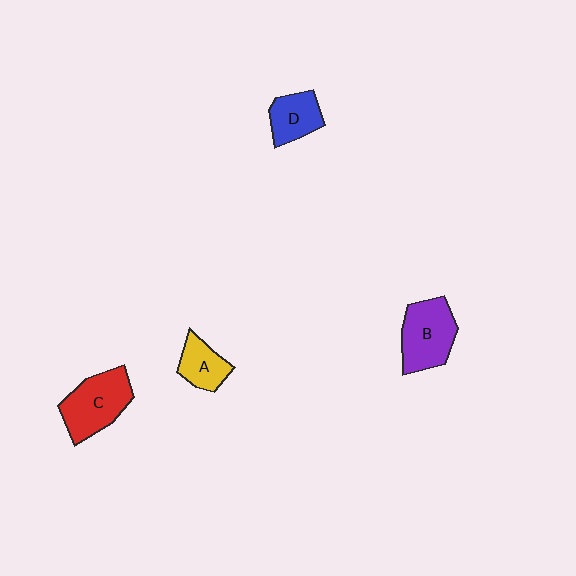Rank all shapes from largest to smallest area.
From largest to smallest: C (red), B (purple), D (blue), A (yellow).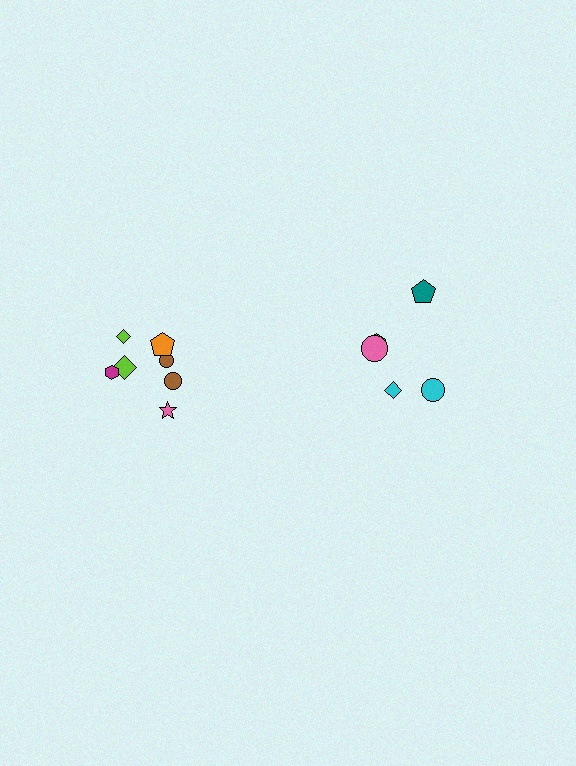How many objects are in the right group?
There are 5 objects.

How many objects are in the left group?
There are 7 objects.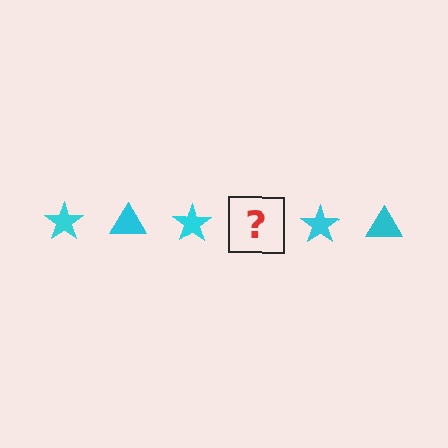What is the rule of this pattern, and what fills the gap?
The rule is that the pattern cycles through star, triangle shapes in cyan. The gap should be filled with a cyan triangle.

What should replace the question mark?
The question mark should be replaced with a cyan triangle.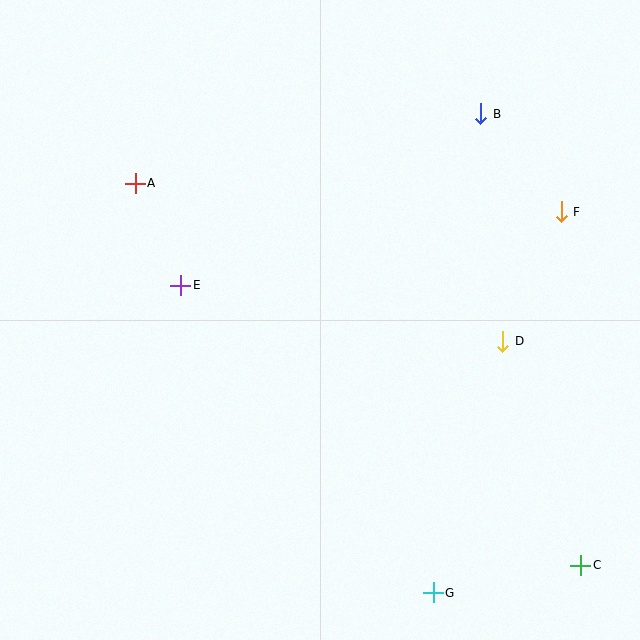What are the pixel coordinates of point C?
Point C is at (581, 565).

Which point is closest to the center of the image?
Point E at (181, 285) is closest to the center.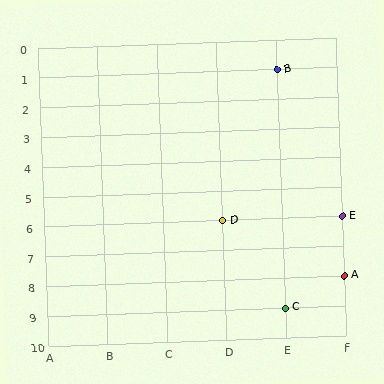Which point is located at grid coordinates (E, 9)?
Point C is at (E, 9).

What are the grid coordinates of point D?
Point D is at grid coordinates (D, 6).